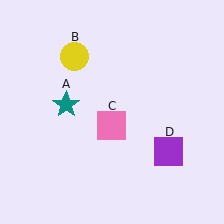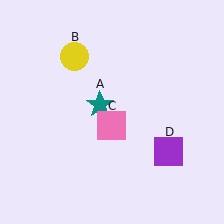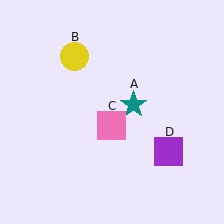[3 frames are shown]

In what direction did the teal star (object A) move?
The teal star (object A) moved right.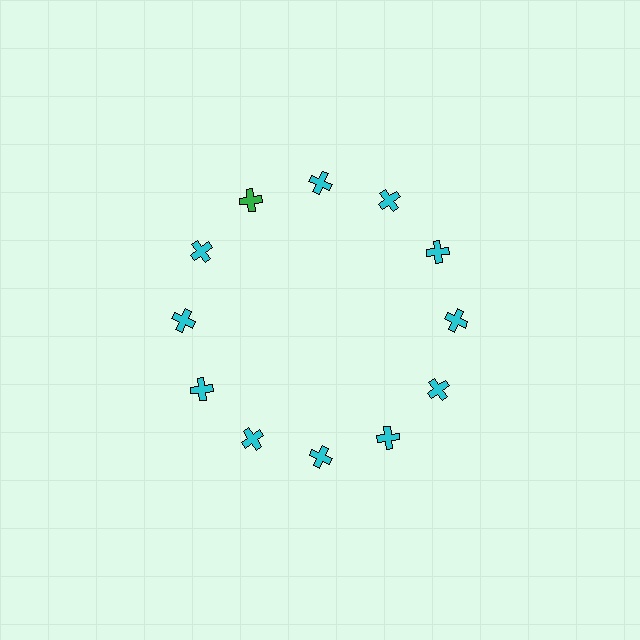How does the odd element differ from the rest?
It has a different color: green instead of cyan.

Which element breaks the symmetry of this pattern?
The green cross at roughly the 11 o'clock position breaks the symmetry. All other shapes are cyan crosses.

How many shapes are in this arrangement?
There are 12 shapes arranged in a ring pattern.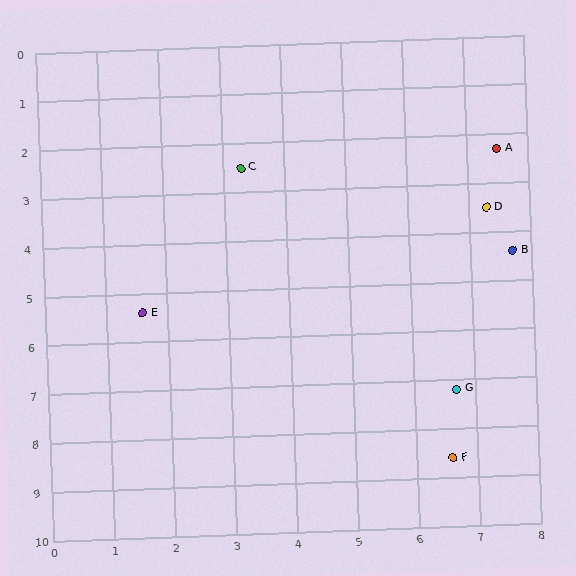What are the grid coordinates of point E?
Point E is at approximately (1.6, 5.4).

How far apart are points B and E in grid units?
Points B and E are about 6.2 grid units apart.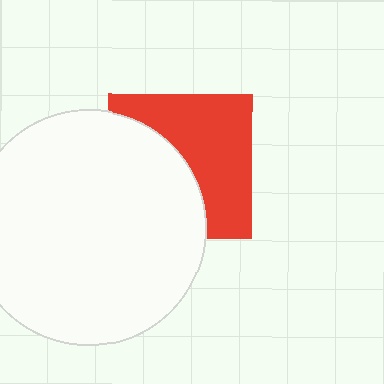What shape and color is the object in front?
The object in front is a white circle.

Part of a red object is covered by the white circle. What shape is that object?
It is a square.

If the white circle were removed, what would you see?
You would see the complete red square.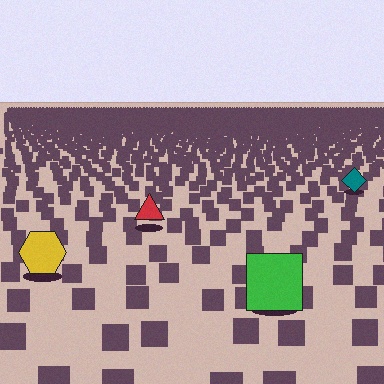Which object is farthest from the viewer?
The teal diamond is farthest from the viewer. It appears smaller and the ground texture around it is denser.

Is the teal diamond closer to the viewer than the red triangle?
No. The red triangle is closer — you can tell from the texture gradient: the ground texture is coarser near it.